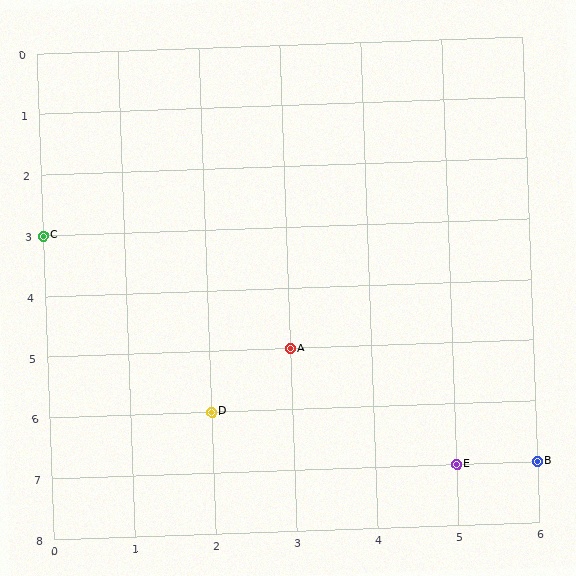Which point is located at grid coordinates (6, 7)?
Point B is at (6, 7).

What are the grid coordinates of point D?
Point D is at grid coordinates (2, 6).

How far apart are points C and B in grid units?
Points C and B are 6 columns and 4 rows apart (about 7.2 grid units diagonally).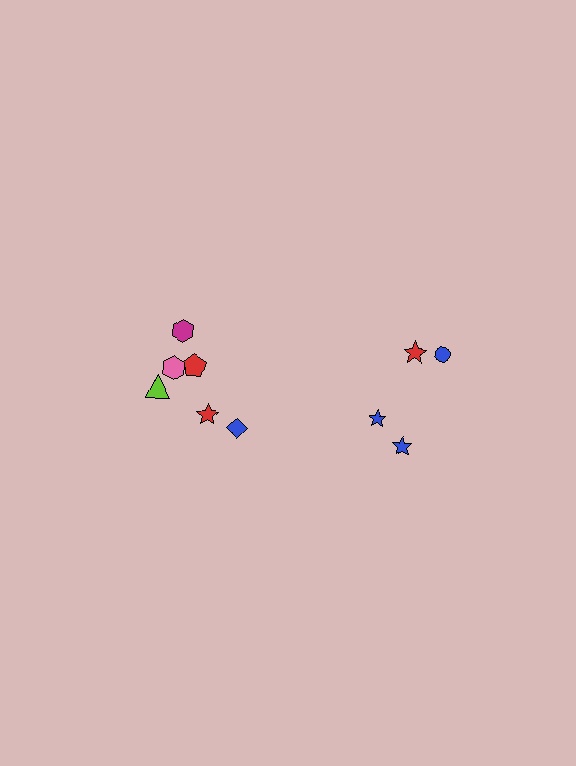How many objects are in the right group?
There are 4 objects.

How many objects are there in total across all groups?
There are 10 objects.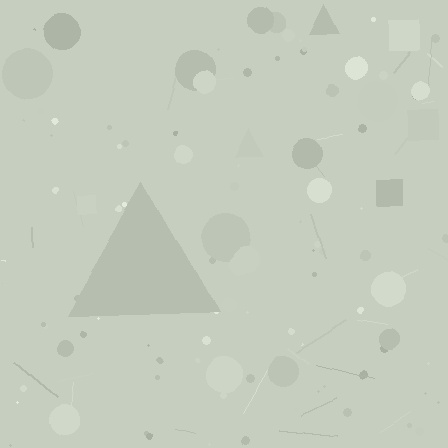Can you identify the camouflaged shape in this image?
The camouflaged shape is a triangle.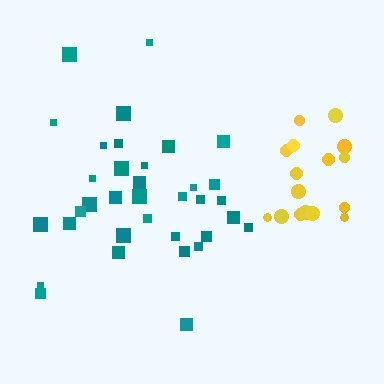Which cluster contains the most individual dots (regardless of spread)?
Teal (35).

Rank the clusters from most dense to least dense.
teal, yellow.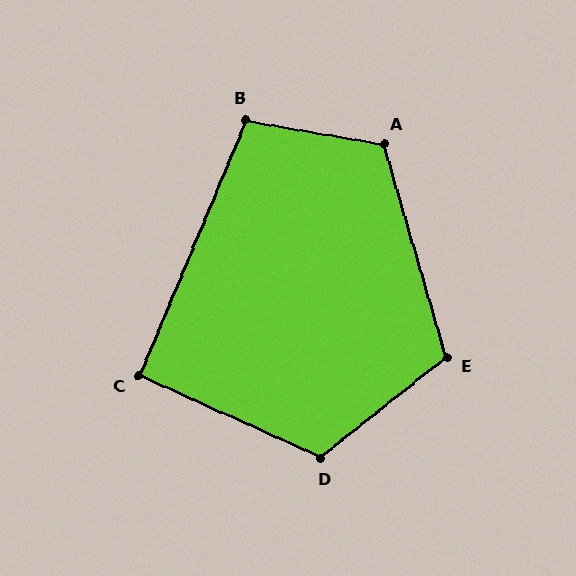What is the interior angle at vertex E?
Approximately 112 degrees (obtuse).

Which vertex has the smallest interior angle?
C, at approximately 92 degrees.